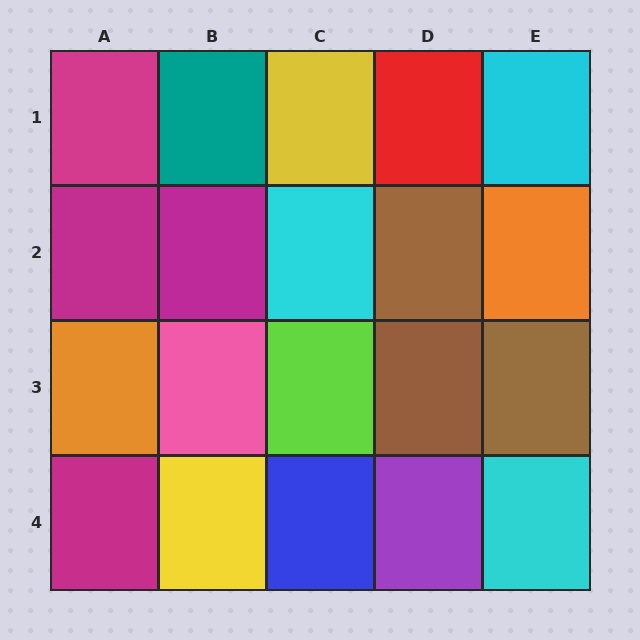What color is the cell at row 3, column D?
Brown.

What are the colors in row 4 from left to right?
Magenta, yellow, blue, purple, cyan.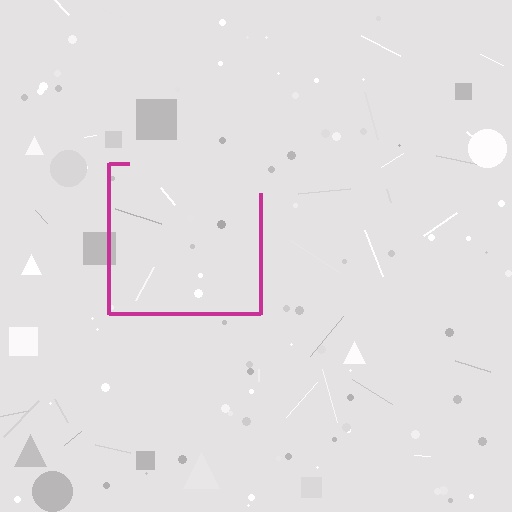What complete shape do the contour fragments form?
The contour fragments form a square.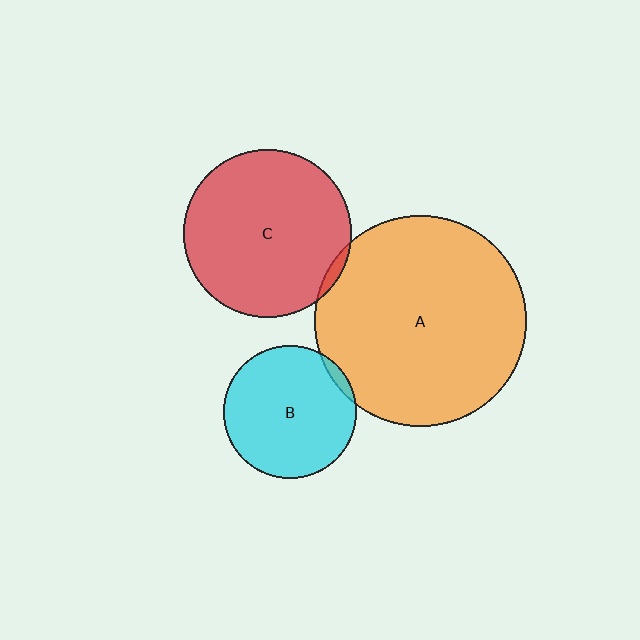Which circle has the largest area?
Circle A (orange).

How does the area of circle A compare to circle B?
Approximately 2.5 times.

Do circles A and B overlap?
Yes.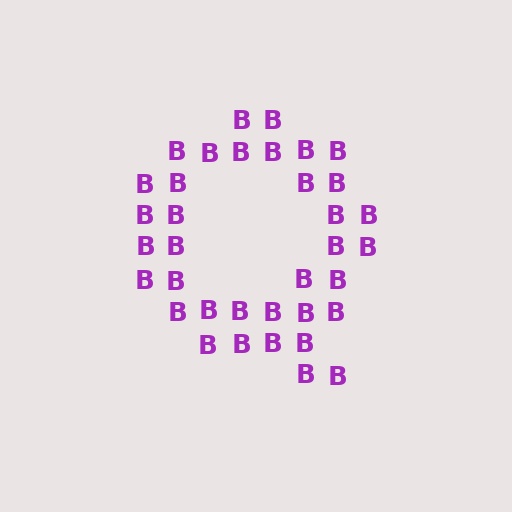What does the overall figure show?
The overall figure shows the letter Q.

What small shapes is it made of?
It is made of small letter B's.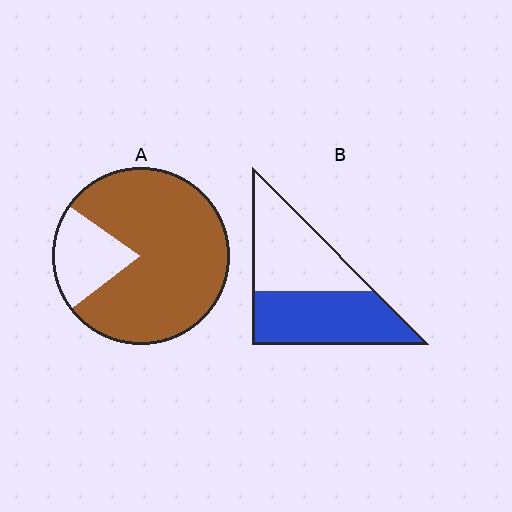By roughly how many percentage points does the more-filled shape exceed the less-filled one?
By roughly 30 percentage points (A over B).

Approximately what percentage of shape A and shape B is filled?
A is approximately 80% and B is approximately 50%.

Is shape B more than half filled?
Roughly half.